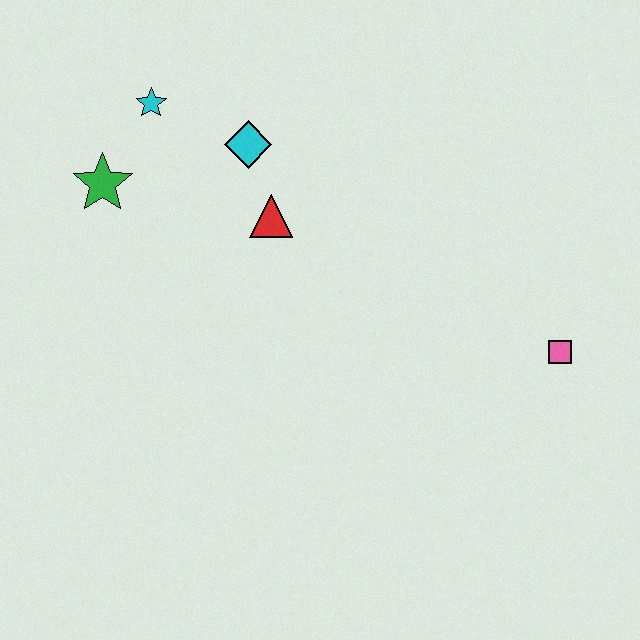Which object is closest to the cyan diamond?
The red triangle is closest to the cyan diamond.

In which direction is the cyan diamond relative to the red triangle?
The cyan diamond is above the red triangle.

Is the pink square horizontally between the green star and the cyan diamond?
No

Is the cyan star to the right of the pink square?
No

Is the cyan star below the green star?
No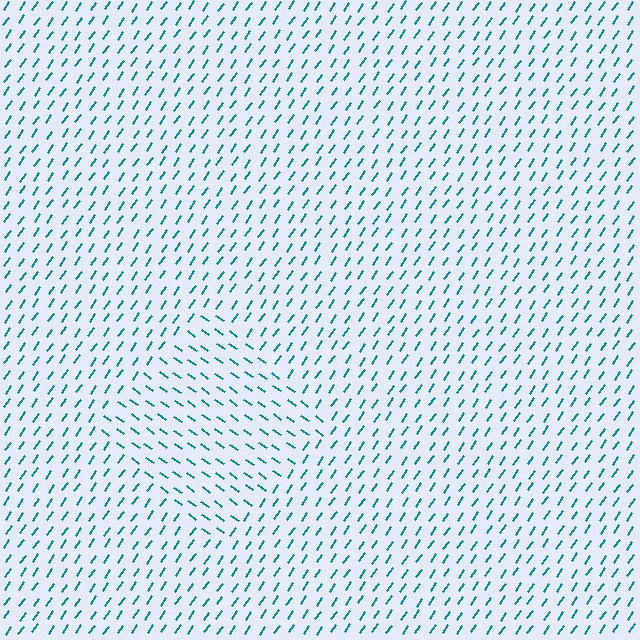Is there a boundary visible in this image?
Yes, there is a texture boundary formed by a change in line orientation.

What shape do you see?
I see a diamond.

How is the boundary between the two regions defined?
The boundary is defined purely by a change in line orientation (approximately 90 degrees difference). All lines are the same color and thickness.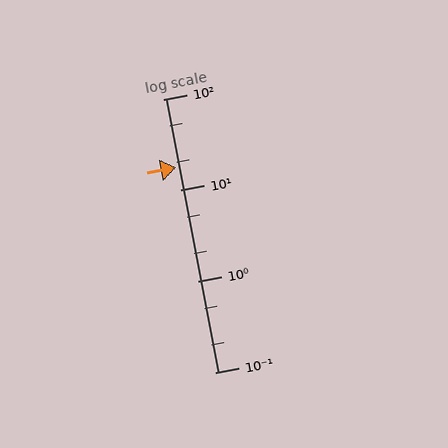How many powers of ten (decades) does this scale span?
The scale spans 3 decades, from 0.1 to 100.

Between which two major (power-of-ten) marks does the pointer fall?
The pointer is between 10 and 100.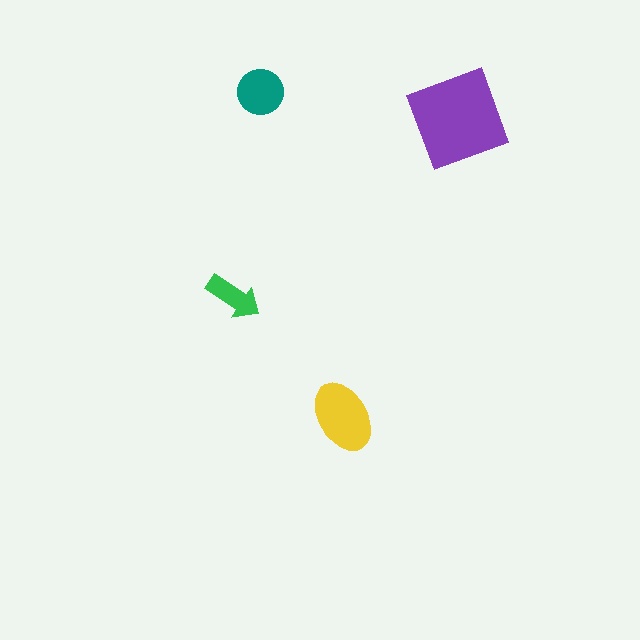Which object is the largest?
The purple diamond.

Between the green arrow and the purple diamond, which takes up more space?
The purple diamond.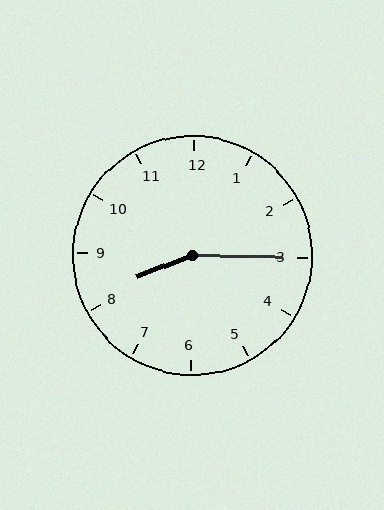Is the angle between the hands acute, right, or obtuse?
It is obtuse.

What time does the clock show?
8:15.